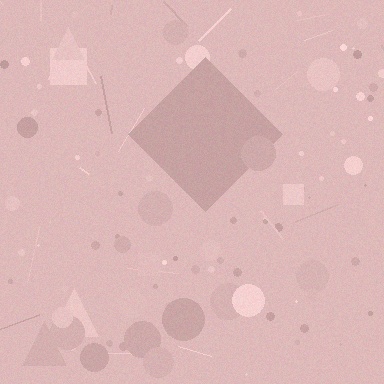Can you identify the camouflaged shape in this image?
The camouflaged shape is a diamond.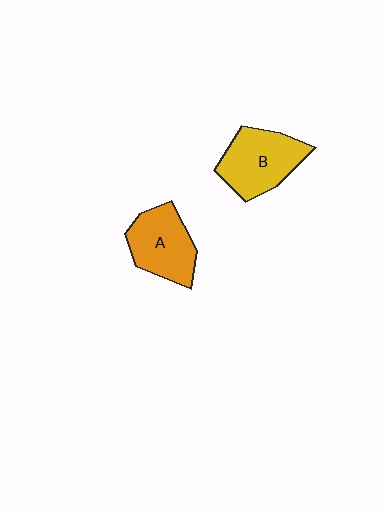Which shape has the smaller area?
Shape A (orange).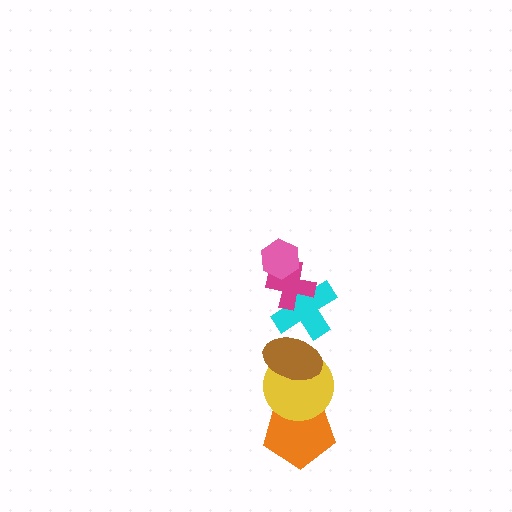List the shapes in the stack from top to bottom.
From top to bottom: the pink hexagon, the magenta cross, the cyan cross, the brown ellipse, the yellow circle, the orange pentagon.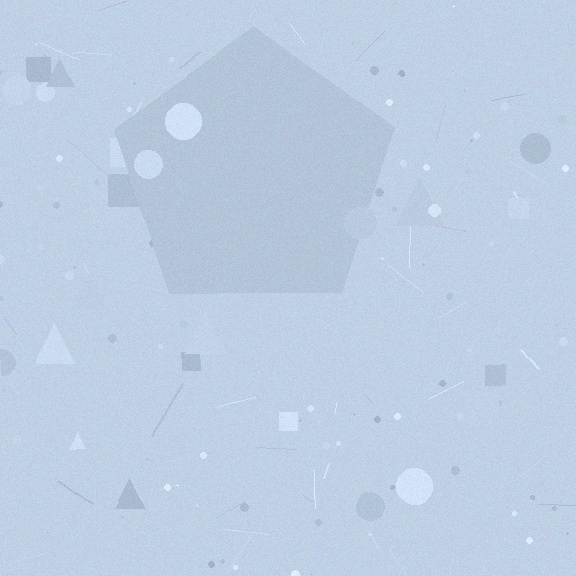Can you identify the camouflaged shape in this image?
The camouflaged shape is a pentagon.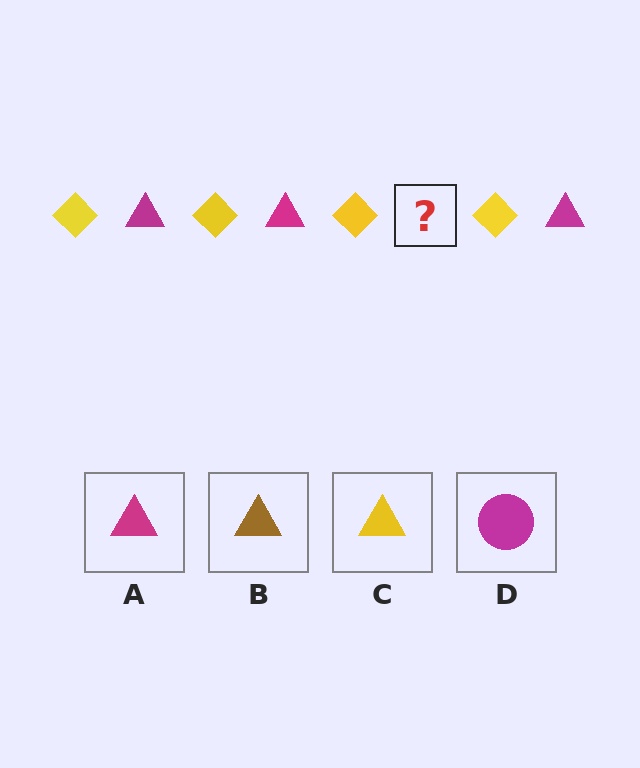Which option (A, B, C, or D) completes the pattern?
A.